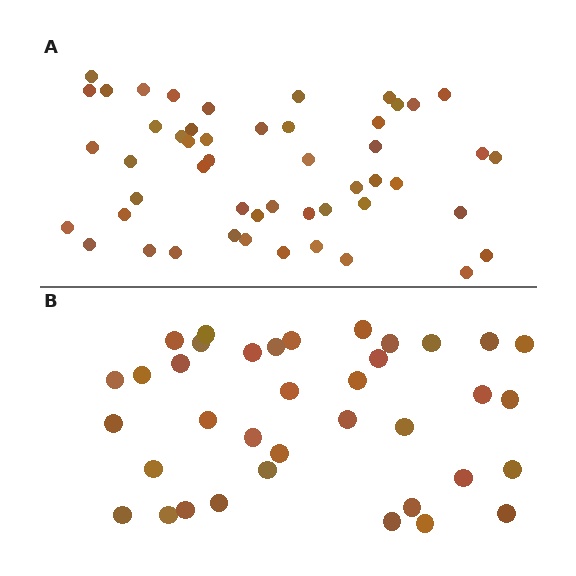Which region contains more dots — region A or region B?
Region A (the top region) has more dots.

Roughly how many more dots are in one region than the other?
Region A has approximately 15 more dots than region B.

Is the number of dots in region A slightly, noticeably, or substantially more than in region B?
Region A has noticeably more, but not dramatically so. The ratio is roughly 1.4 to 1.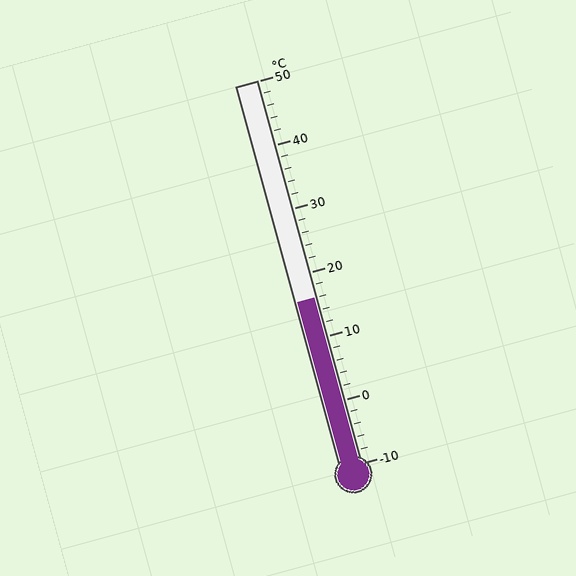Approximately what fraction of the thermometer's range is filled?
The thermometer is filled to approximately 45% of its range.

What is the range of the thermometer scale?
The thermometer scale ranges from -10°C to 50°C.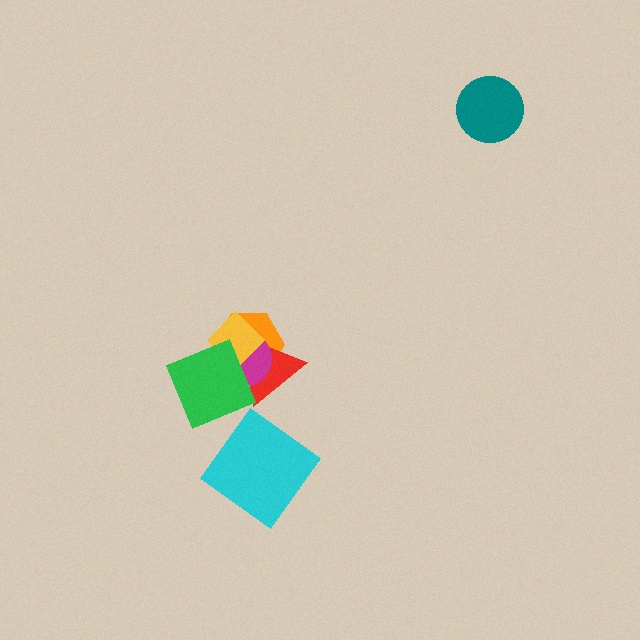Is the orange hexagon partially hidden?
Yes, it is partially covered by another shape.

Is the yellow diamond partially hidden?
Yes, it is partially covered by another shape.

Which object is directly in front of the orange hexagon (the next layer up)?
The red triangle is directly in front of the orange hexagon.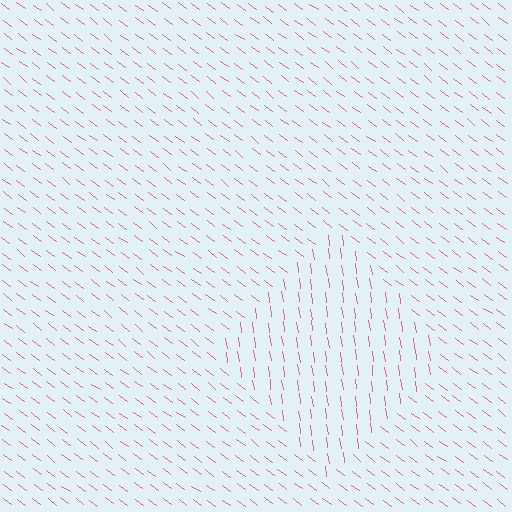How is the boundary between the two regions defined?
The boundary is defined purely by a change in line orientation (approximately 45 degrees difference). All lines are the same color and thickness.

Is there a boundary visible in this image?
Yes, there is a texture boundary formed by a change in line orientation.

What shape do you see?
I see a diamond.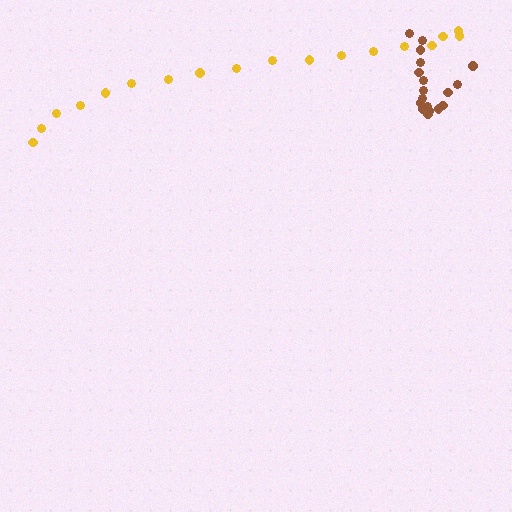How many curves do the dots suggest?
There are 2 distinct paths.